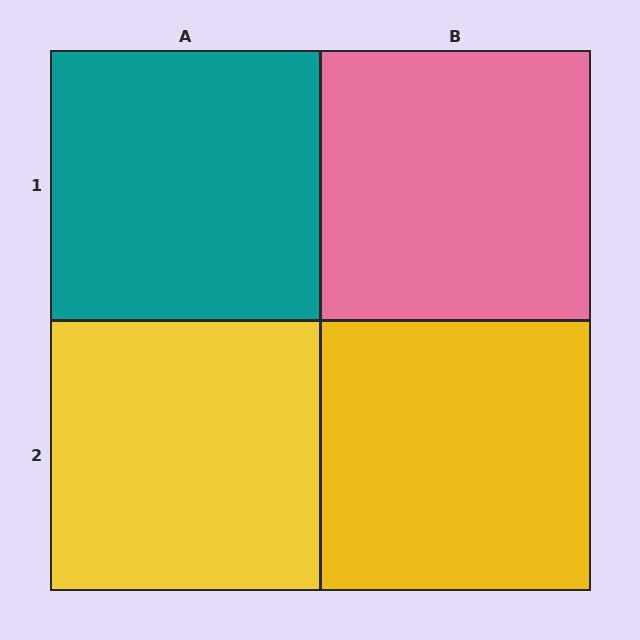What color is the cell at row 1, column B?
Pink.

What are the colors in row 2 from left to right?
Yellow, yellow.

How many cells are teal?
1 cell is teal.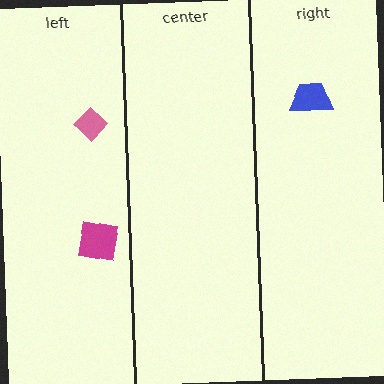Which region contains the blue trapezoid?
The right region.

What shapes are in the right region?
The blue trapezoid.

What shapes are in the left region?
The magenta square, the pink diamond.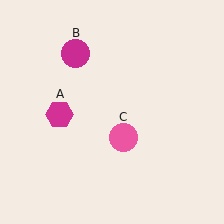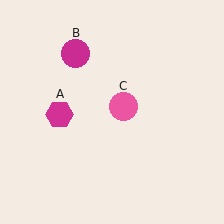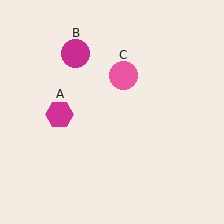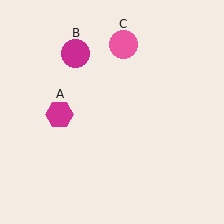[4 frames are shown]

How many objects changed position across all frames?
1 object changed position: pink circle (object C).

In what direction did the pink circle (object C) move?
The pink circle (object C) moved up.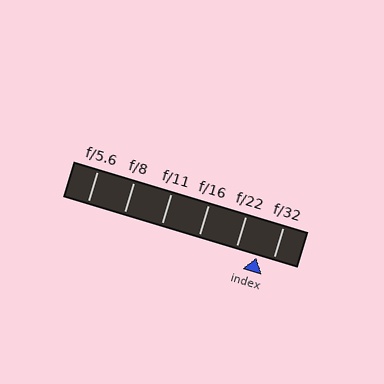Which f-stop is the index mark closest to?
The index mark is closest to f/32.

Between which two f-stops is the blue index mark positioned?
The index mark is between f/22 and f/32.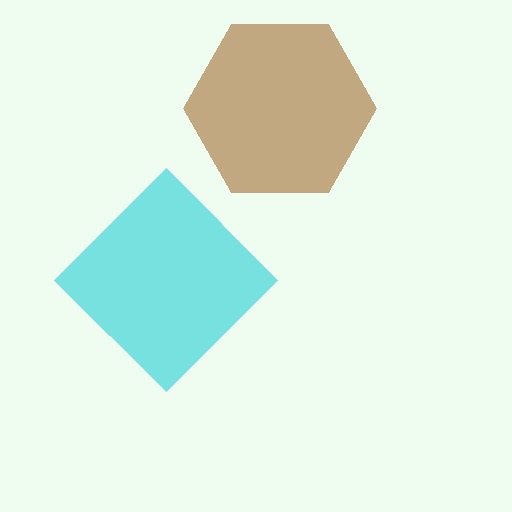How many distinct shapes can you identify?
There are 2 distinct shapes: a brown hexagon, a cyan diamond.